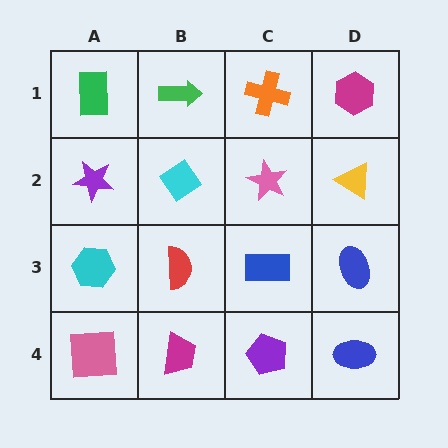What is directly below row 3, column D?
A blue ellipse.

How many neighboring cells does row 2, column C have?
4.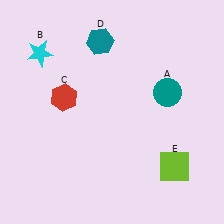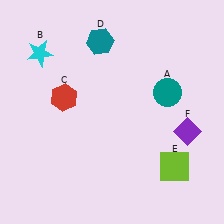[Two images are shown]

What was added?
A purple diamond (F) was added in Image 2.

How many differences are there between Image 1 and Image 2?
There is 1 difference between the two images.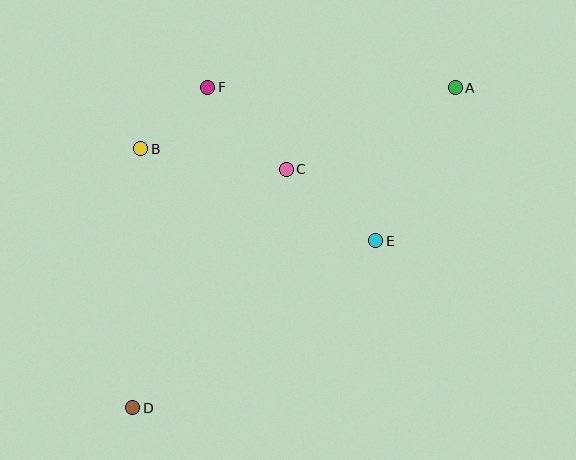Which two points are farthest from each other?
Points A and D are farthest from each other.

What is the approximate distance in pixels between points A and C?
The distance between A and C is approximately 188 pixels.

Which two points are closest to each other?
Points B and F are closest to each other.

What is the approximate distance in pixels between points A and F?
The distance between A and F is approximately 248 pixels.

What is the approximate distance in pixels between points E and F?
The distance between E and F is approximately 227 pixels.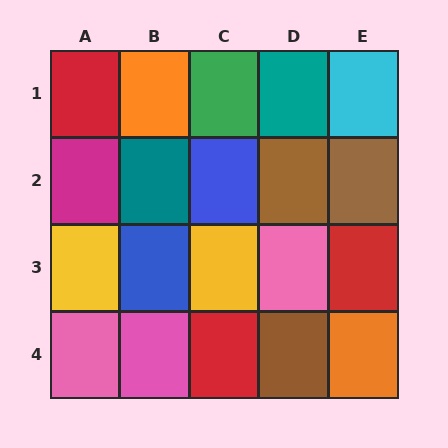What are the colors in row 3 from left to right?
Yellow, blue, yellow, pink, red.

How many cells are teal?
2 cells are teal.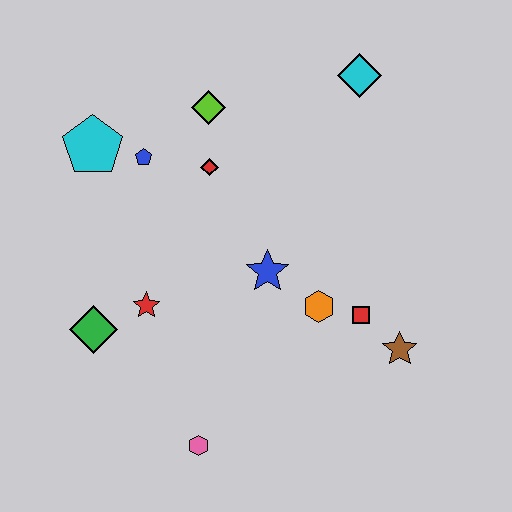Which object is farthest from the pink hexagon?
The cyan diamond is farthest from the pink hexagon.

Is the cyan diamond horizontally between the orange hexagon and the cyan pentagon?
No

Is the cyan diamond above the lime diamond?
Yes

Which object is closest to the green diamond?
The red star is closest to the green diamond.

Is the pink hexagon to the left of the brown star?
Yes